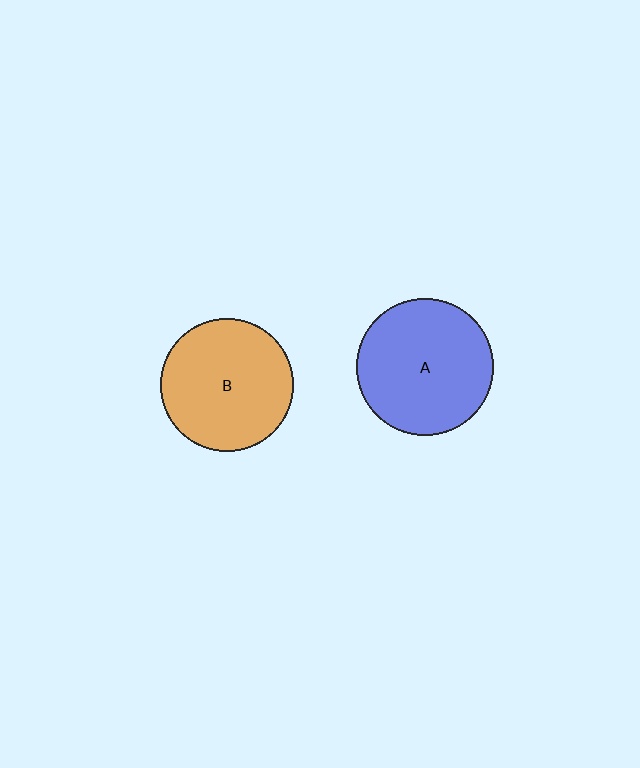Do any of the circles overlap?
No, none of the circles overlap.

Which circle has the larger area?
Circle A (blue).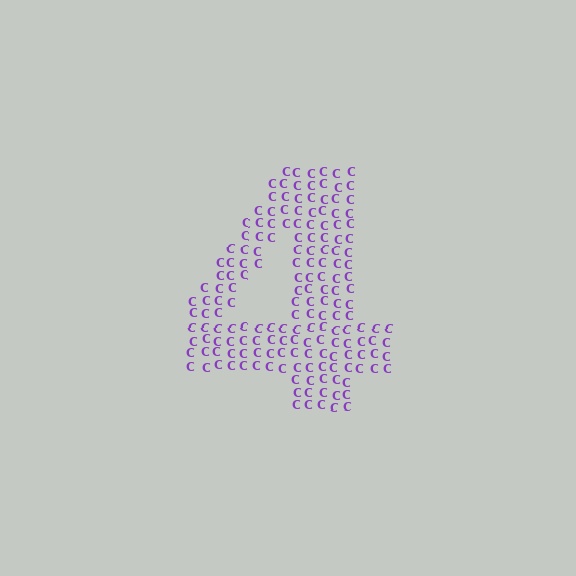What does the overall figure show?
The overall figure shows the digit 4.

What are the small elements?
The small elements are letter C's.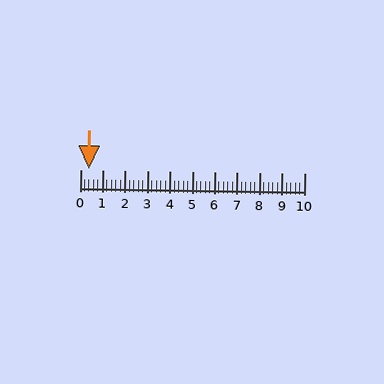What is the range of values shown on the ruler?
The ruler shows values from 0 to 10.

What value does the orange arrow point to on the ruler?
The orange arrow points to approximately 0.4.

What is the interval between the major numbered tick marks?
The major tick marks are spaced 1 units apart.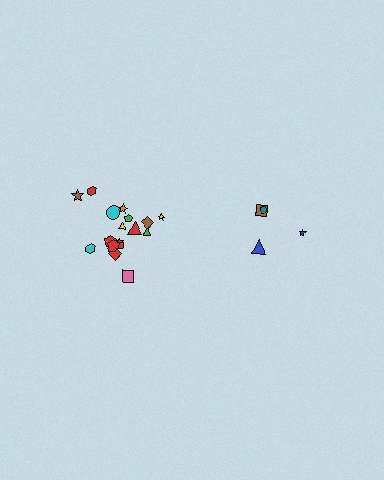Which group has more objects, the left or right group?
The left group.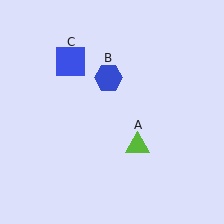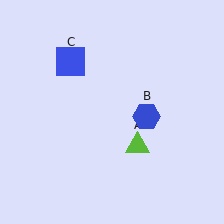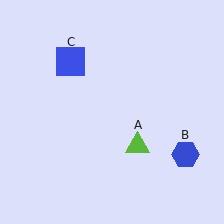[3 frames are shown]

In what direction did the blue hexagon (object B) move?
The blue hexagon (object B) moved down and to the right.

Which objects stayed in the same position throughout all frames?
Lime triangle (object A) and blue square (object C) remained stationary.